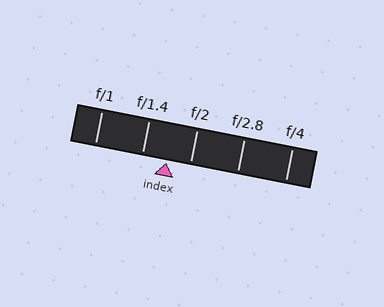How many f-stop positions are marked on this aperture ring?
There are 5 f-stop positions marked.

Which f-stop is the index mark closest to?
The index mark is closest to f/2.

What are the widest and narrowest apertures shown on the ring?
The widest aperture shown is f/1 and the narrowest is f/4.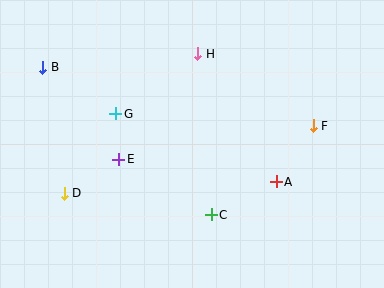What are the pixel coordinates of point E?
Point E is at (119, 159).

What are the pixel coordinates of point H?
Point H is at (198, 54).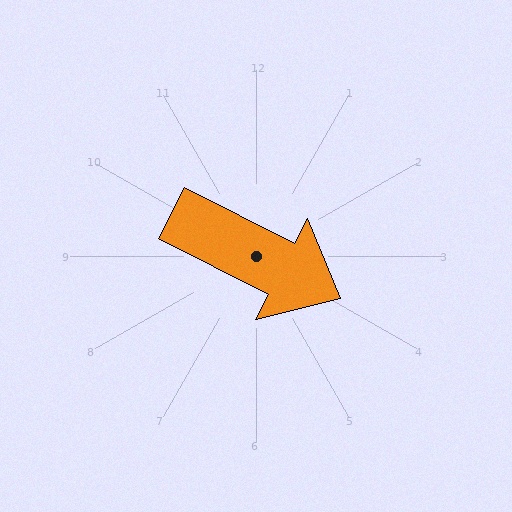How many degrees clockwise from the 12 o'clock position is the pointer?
Approximately 117 degrees.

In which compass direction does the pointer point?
Southeast.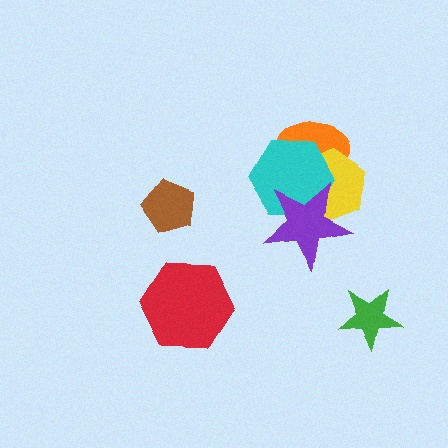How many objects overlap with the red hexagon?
0 objects overlap with the red hexagon.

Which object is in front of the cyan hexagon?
The purple star is in front of the cyan hexagon.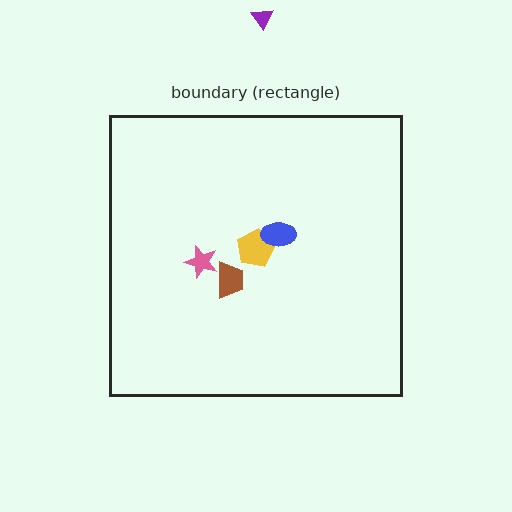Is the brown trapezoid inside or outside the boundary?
Inside.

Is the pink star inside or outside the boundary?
Inside.